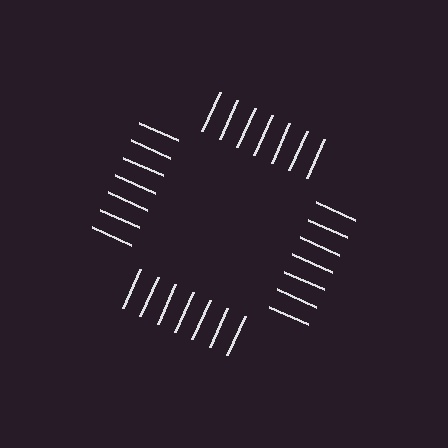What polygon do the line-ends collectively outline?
An illusory square — the line segments terminate on its edges but no continuous stroke is drawn.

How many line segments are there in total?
28 — 7 along each of the 4 edges.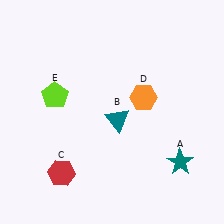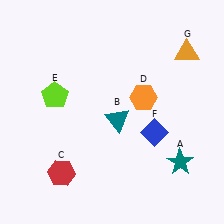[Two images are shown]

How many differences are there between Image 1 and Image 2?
There are 2 differences between the two images.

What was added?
A blue diamond (F), an orange triangle (G) were added in Image 2.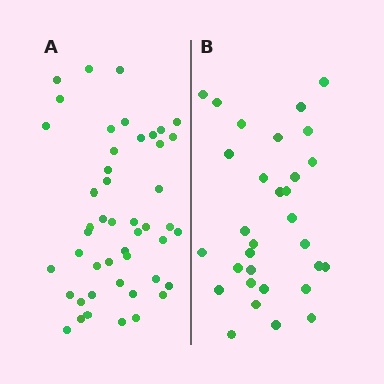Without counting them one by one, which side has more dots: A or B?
Region A (the left region) has more dots.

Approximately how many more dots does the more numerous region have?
Region A has approximately 15 more dots than region B.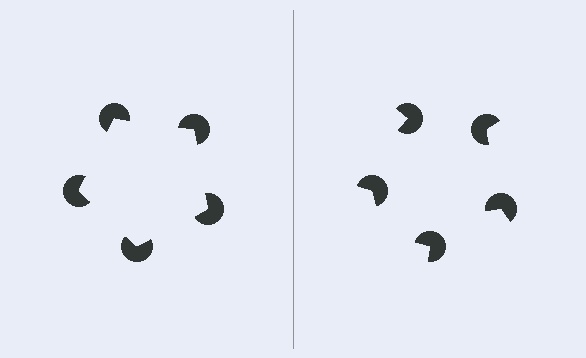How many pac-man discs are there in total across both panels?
10 — 5 on each side.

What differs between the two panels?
The pac-man discs are positioned identically on both sides; only the wedge orientations differ. On the left they align to a pentagon; on the right they are misaligned.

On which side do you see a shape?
An illusory pentagon appears on the left side. On the right side the wedge cuts are rotated, so no coherent shape forms.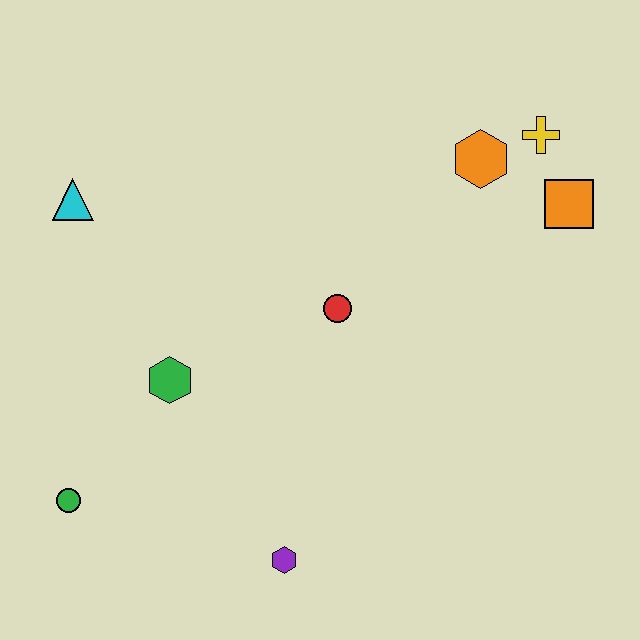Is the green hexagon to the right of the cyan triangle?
Yes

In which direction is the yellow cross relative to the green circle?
The yellow cross is to the right of the green circle.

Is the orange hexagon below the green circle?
No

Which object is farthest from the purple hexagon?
The yellow cross is farthest from the purple hexagon.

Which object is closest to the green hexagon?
The green circle is closest to the green hexagon.